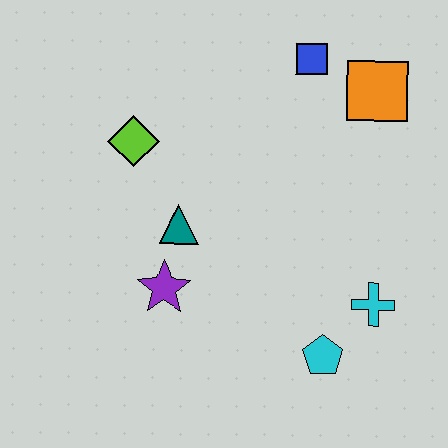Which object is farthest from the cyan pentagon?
The blue square is farthest from the cyan pentagon.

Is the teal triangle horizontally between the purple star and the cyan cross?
Yes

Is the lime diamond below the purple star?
No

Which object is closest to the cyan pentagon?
The cyan cross is closest to the cyan pentagon.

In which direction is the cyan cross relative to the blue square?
The cyan cross is below the blue square.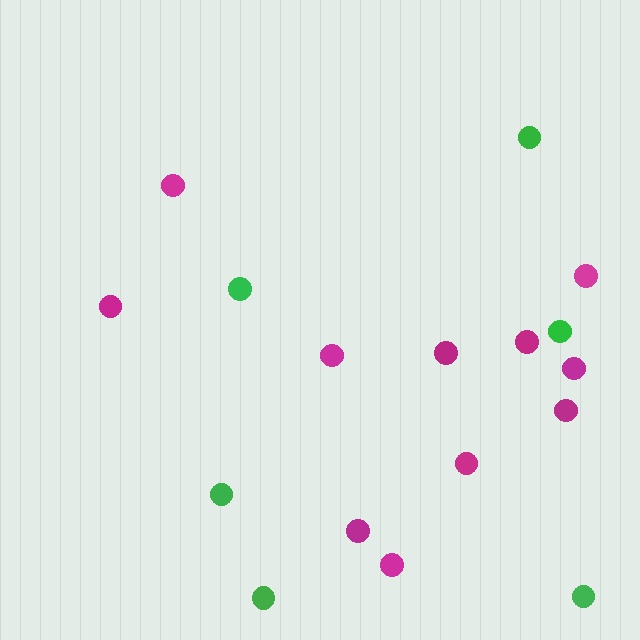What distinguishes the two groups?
There are 2 groups: one group of magenta circles (11) and one group of green circles (6).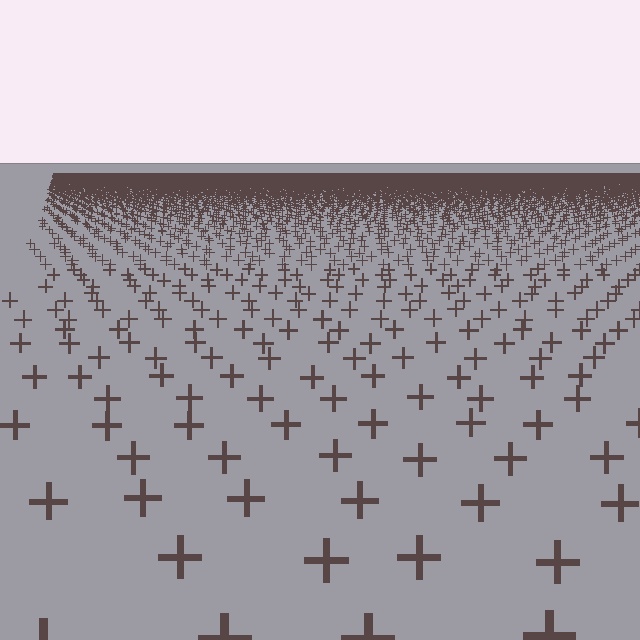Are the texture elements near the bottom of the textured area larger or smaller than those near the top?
Larger. Near the bottom, elements are closer to the viewer and appear at a bigger on-screen size.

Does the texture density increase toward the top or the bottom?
Density increases toward the top.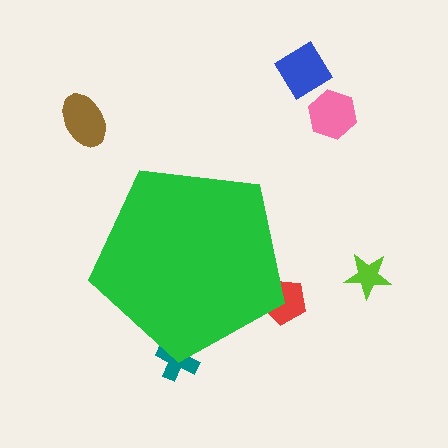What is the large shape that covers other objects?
A green pentagon.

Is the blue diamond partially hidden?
No, the blue diamond is fully visible.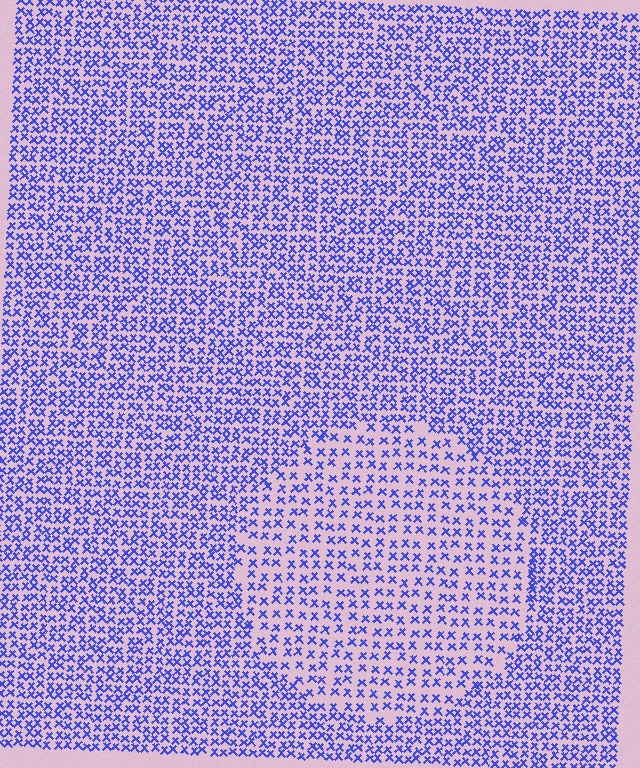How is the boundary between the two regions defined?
The boundary is defined by a change in element density (approximately 1.7x ratio). All elements are the same color, size, and shape.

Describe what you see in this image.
The image contains small blue elements arranged at two different densities. A circle-shaped region is visible where the elements are less densely packed than the surrounding area.